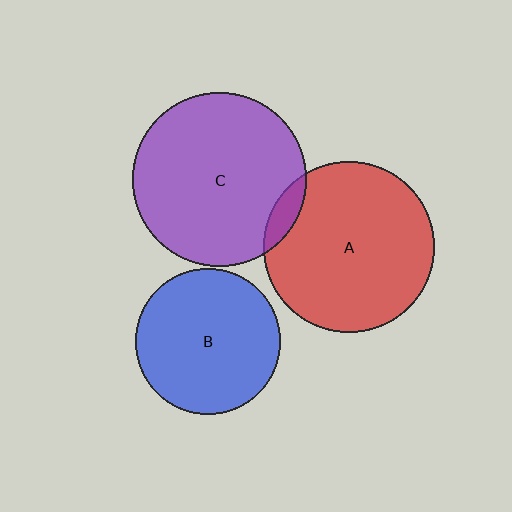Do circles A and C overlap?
Yes.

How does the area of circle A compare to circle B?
Approximately 1.4 times.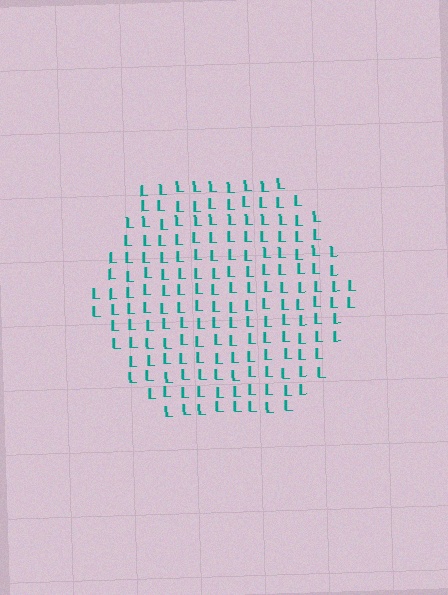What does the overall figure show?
The overall figure shows a hexagon.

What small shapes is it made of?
It is made of small letter L's.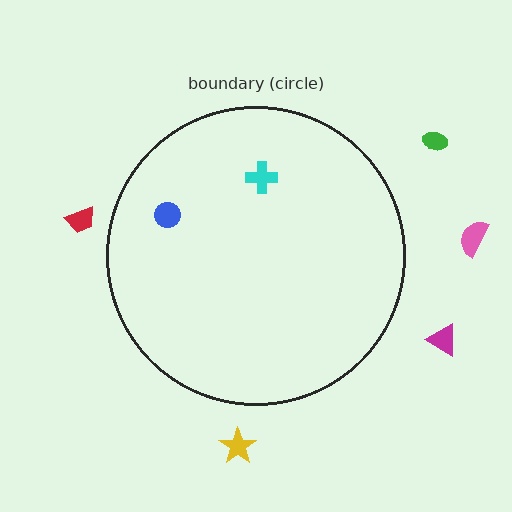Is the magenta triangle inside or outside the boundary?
Outside.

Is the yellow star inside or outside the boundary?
Outside.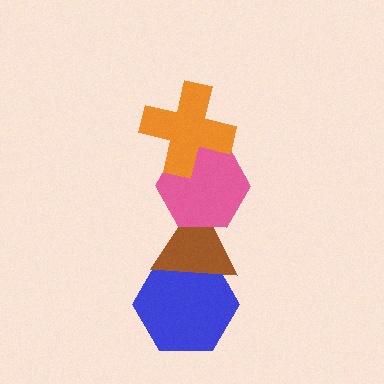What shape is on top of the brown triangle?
The pink hexagon is on top of the brown triangle.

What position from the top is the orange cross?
The orange cross is 1st from the top.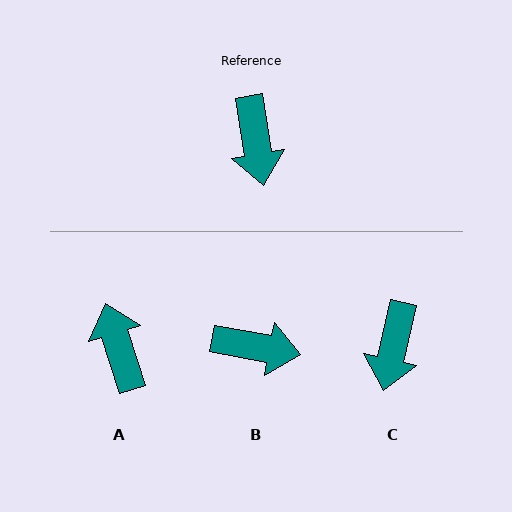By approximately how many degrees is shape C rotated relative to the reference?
Approximately 22 degrees clockwise.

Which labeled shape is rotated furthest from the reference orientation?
A, about 171 degrees away.